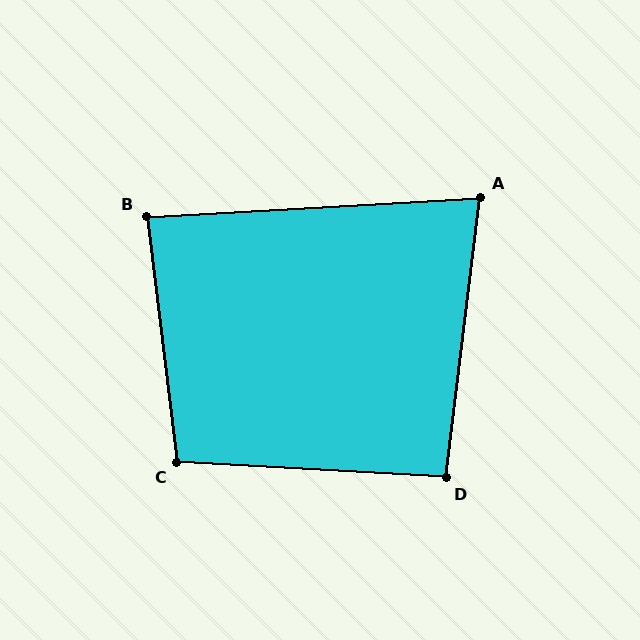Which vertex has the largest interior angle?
C, at approximately 100 degrees.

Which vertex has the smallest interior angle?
A, at approximately 80 degrees.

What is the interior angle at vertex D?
Approximately 94 degrees (approximately right).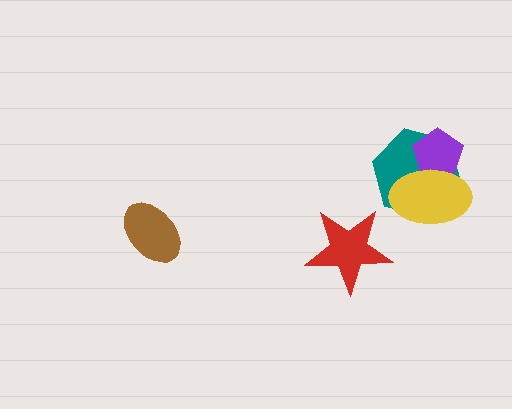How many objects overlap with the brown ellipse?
0 objects overlap with the brown ellipse.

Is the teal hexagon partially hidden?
Yes, it is partially covered by another shape.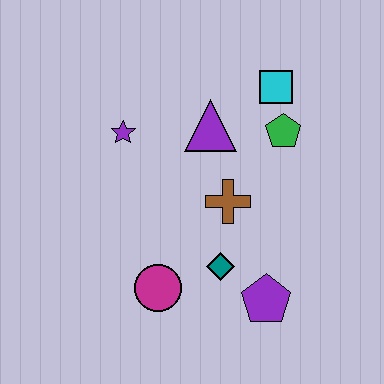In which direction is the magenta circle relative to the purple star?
The magenta circle is below the purple star.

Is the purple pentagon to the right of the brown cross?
Yes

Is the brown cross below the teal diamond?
No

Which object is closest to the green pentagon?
The cyan square is closest to the green pentagon.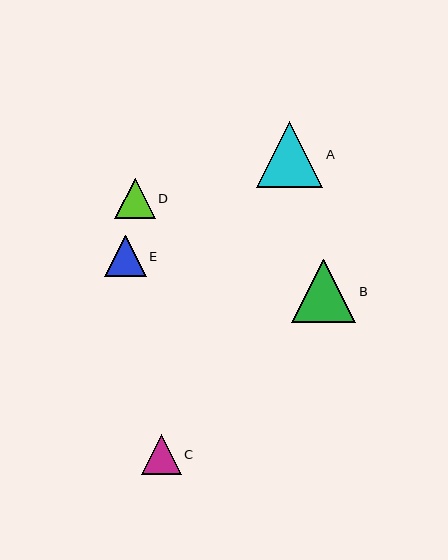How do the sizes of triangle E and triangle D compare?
Triangle E and triangle D are approximately the same size.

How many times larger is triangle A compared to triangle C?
Triangle A is approximately 1.7 times the size of triangle C.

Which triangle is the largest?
Triangle A is the largest with a size of approximately 66 pixels.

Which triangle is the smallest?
Triangle C is the smallest with a size of approximately 40 pixels.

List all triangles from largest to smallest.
From largest to smallest: A, B, E, D, C.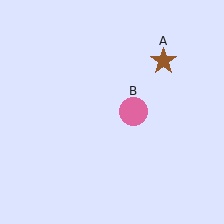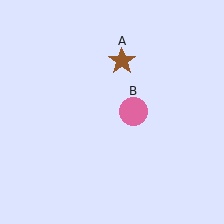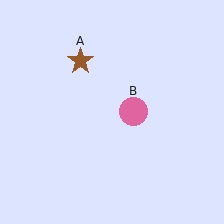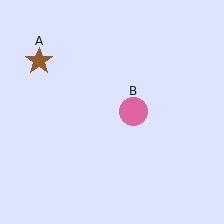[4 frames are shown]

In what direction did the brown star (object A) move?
The brown star (object A) moved left.